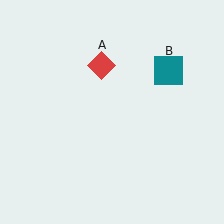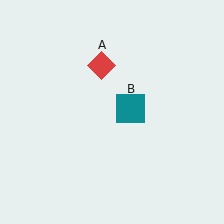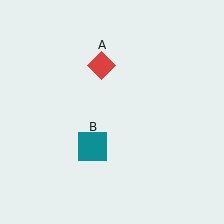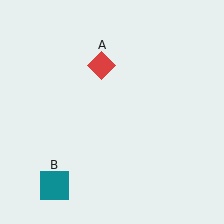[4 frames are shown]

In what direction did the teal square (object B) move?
The teal square (object B) moved down and to the left.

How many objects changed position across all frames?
1 object changed position: teal square (object B).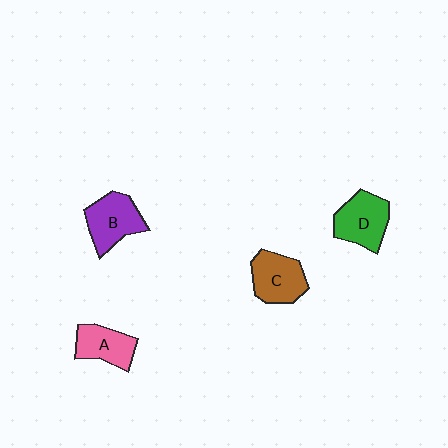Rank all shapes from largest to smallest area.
From largest to smallest: B (purple), D (green), C (brown), A (pink).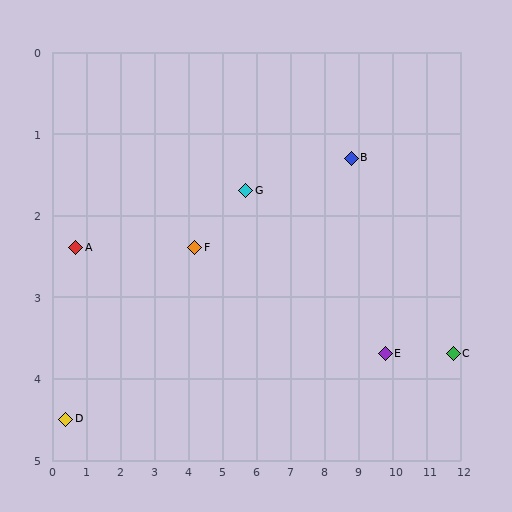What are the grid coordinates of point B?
Point B is at approximately (8.8, 1.3).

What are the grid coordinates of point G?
Point G is at approximately (5.7, 1.7).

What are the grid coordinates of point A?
Point A is at approximately (0.7, 2.4).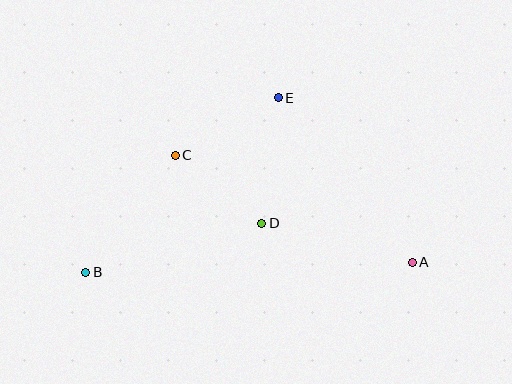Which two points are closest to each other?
Points C and D are closest to each other.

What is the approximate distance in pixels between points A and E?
The distance between A and E is approximately 212 pixels.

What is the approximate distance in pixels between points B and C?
The distance between B and C is approximately 147 pixels.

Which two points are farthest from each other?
Points A and B are farthest from each other.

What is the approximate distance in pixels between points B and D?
The distance between B and D is approximately 183 pixels.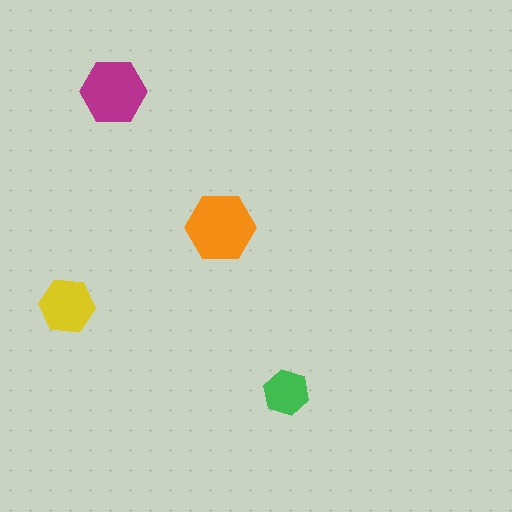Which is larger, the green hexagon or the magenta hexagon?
The magenta one.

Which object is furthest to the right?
The green hexagon is rightmost.